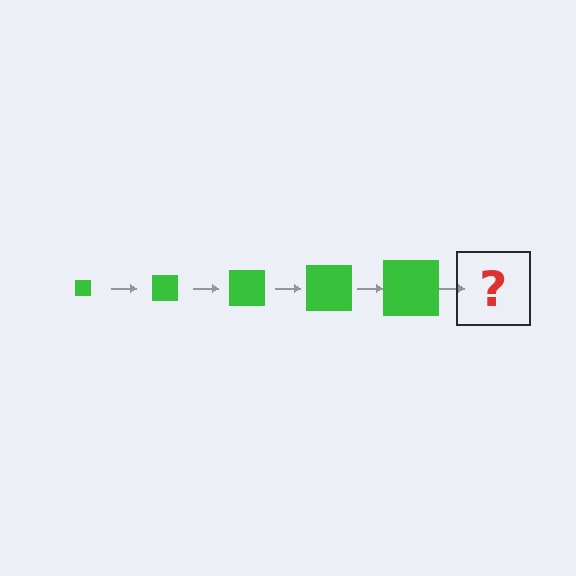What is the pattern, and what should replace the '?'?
The pattern is that the square gets progressively larger each step. The '?' should be a green square, larger than the previous one.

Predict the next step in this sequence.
The next step is a green square, larger than the previous one.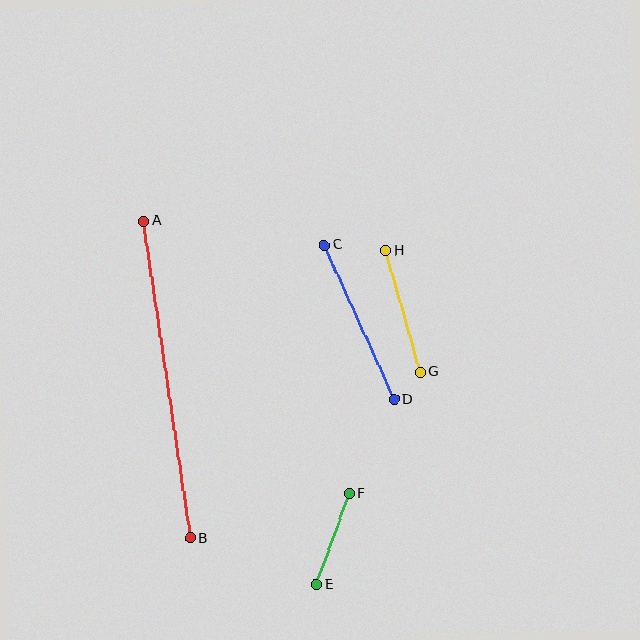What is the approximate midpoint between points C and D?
The midpoint is at approximately (359, 322) pixels.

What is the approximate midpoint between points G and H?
The midpoint is at approximately (403, 311) pixels.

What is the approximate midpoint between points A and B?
The midpoint is at approximately (167, 380) pixels.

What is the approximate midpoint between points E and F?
The midpoint is at approximately (333, 539) pixels.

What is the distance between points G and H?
The distance is approximately 126 pixels.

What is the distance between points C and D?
The distance is approximately 169 pixels.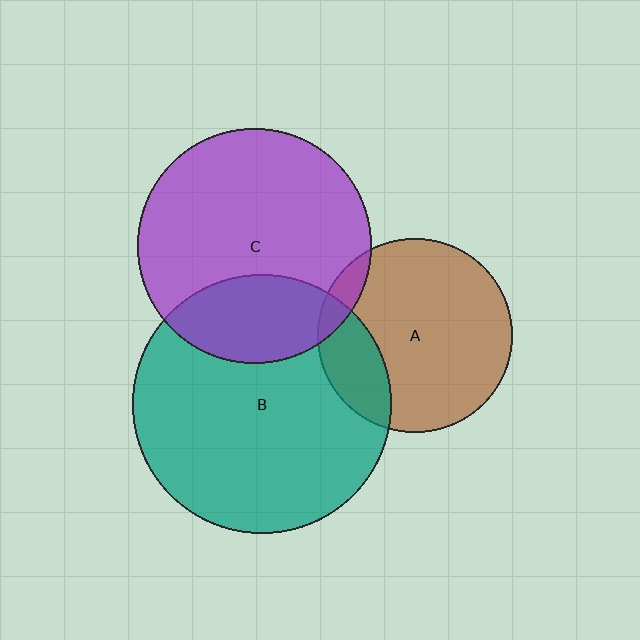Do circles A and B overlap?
Yes.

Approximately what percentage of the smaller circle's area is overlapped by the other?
Approximately 20%.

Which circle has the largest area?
Circle B (teal).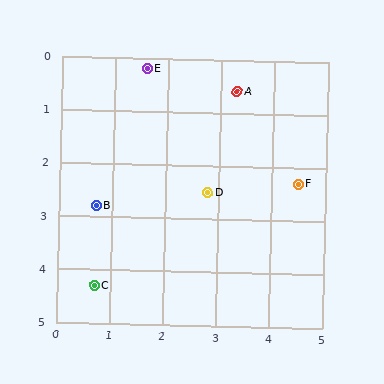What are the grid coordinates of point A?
Point A is at approximately (3.3, 0.6).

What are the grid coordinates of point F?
Point F is at approximately (4.5, 2.3).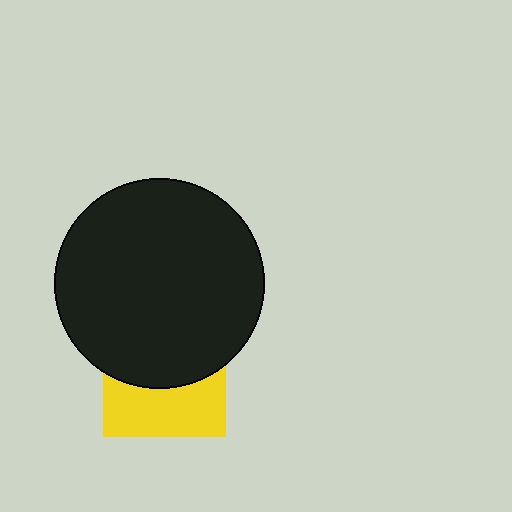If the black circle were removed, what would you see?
You would see the complete yellow square.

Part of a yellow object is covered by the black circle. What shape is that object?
It is a square.